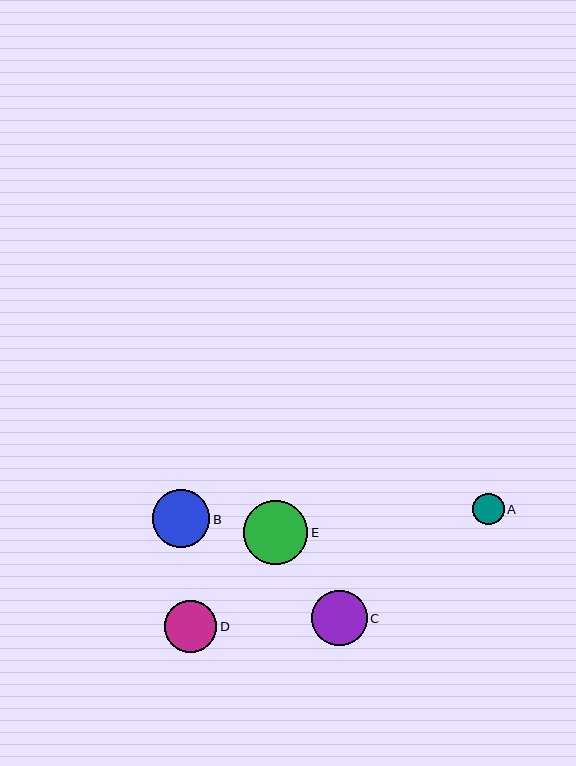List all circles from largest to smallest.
From largest to smallest: E, B, C, D, A.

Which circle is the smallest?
Circle A is the smallest with a size of approximately 31 pixels.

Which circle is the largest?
Circle E is the largest with a size of approximately 64 pixels.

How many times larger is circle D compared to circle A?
Circle D is approximately 1.7 times the size of circle A.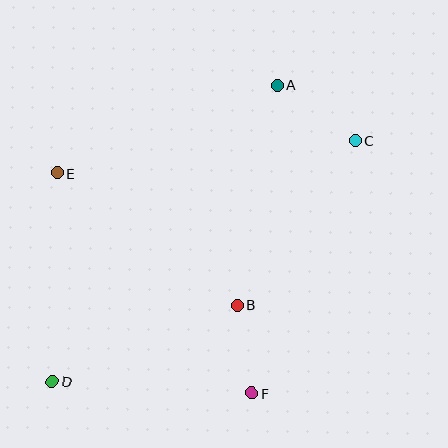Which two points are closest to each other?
Points B and F are closest to each other.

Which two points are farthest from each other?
Points C and D are farthest from each other.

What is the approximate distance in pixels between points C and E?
The distance between C and E is approximately 300 pixels.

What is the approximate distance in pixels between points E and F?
The distance between E and F is approximately 294 pixels.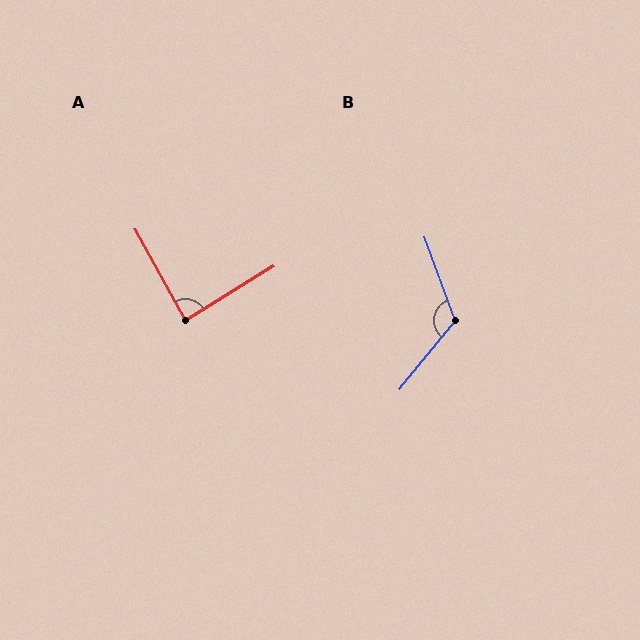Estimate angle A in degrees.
Approximately 87 degrees.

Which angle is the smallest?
A, at approximately 87 degrees.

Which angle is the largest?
B, at approximately 121 degrees.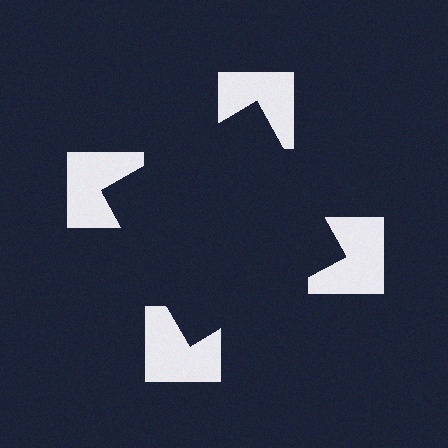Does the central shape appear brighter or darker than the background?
It typically appears slightly darker than the background, even though no actual brightness change is drawn.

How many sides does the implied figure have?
4 sides.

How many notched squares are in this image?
There are 4 — one at each vertex of the illusory square.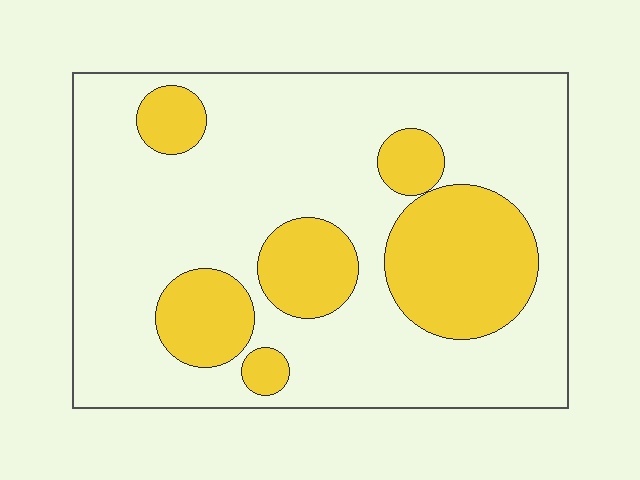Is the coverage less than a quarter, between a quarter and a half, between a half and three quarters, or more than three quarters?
Between a quarter and a half.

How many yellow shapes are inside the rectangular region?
6.